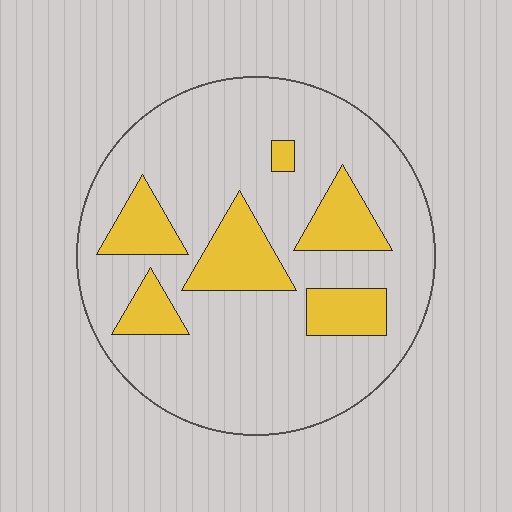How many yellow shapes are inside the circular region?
6.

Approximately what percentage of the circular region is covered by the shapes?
Approximately 20%.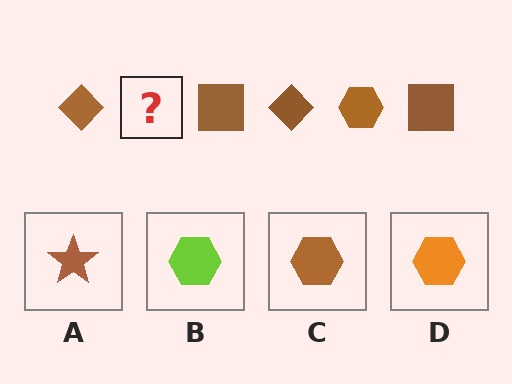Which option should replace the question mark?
Option C.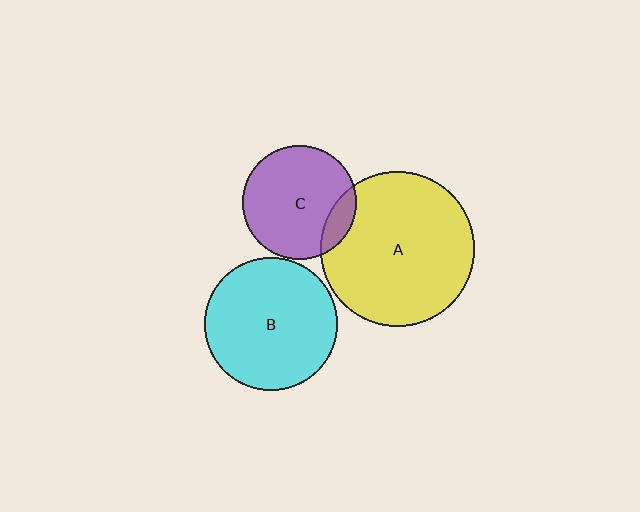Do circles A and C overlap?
Yes.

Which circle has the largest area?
Circle A (yellow).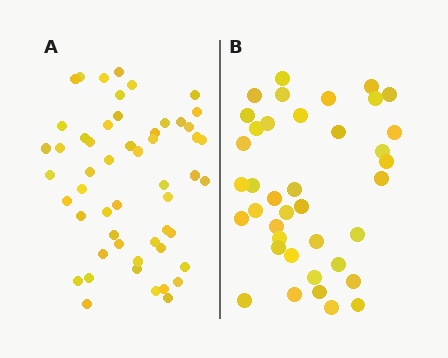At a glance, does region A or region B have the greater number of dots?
Region A (the left region) has more dots.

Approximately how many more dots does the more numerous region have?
Region A has approximately 15 more dots than region B.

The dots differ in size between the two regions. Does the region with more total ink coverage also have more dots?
No. Region B has more total ink coverage because its dots are larger, but region A actually contains more individual dots. Total area can be misleading — the number of items is what matters here.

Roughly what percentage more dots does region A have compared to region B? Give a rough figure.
About 35% more.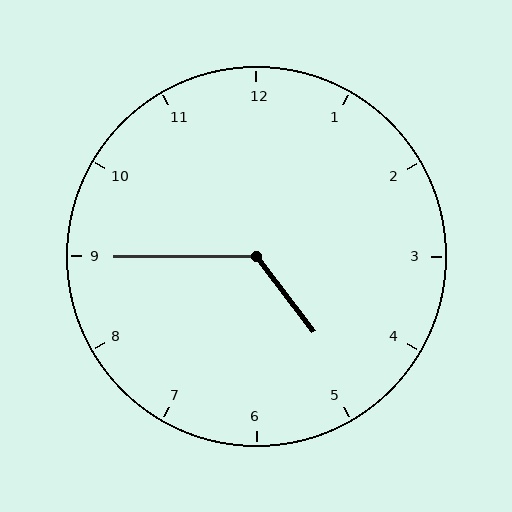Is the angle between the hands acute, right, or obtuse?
It is obtuse.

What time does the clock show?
4:45.